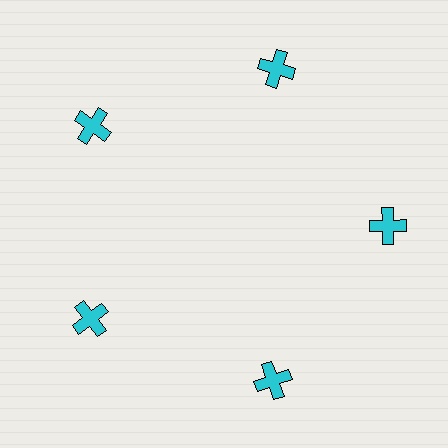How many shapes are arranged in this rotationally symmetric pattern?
There are 5 shapes, arranged in 5 groups of 1.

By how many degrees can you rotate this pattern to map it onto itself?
The pattern maps onto itself every 72 degrees of rotation.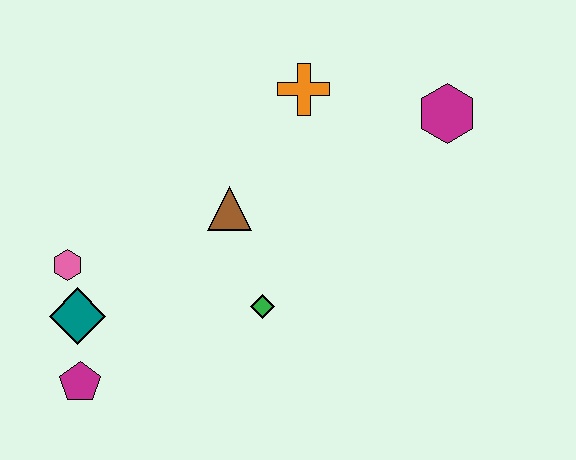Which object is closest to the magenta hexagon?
The orange cross is closest to the magenta hexagon.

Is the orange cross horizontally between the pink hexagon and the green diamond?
No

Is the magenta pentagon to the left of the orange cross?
Yes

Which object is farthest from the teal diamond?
The magenta hexagon is farthest from the teal diamond.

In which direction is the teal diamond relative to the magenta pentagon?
The teal diamond is above the magenta pentagon.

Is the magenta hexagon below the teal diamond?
No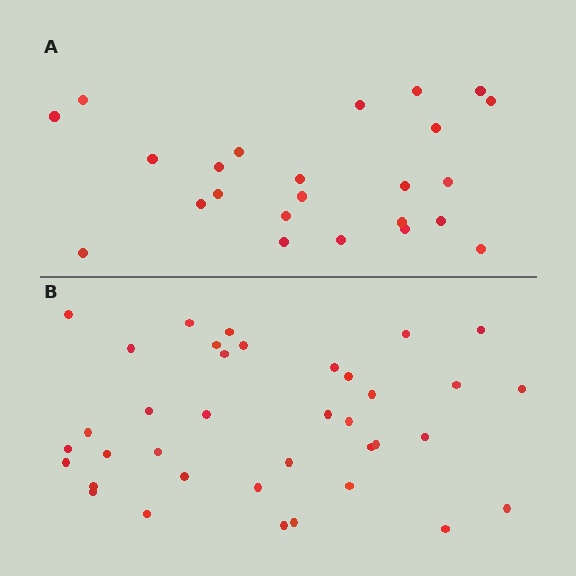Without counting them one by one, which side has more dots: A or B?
Region B (the bottom region) has more dots.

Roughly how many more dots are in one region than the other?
Region B has approximately 15 more dots than region A.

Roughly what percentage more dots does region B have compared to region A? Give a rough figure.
About 55% more.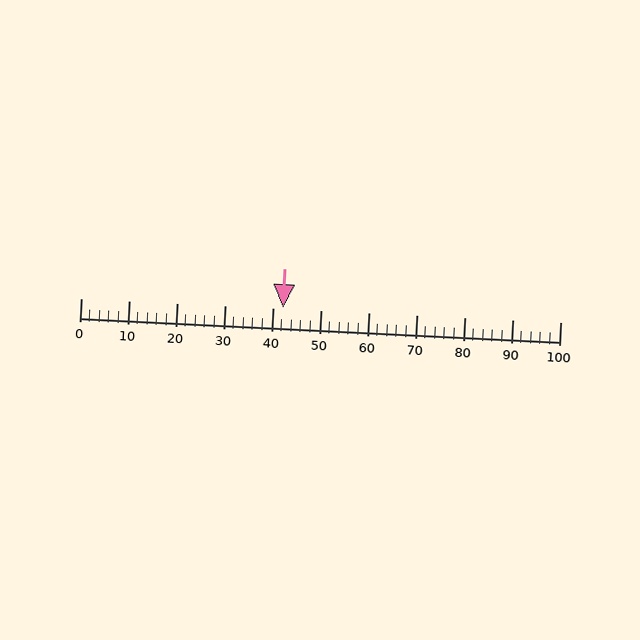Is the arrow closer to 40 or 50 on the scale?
The arrow is closer to 40.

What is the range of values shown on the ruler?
The ruler shows values from 0 to 100.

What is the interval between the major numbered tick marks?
The major tick marks are spaced 10 units apart.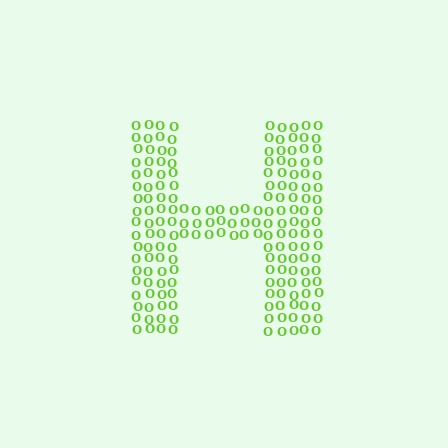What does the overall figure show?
The overall figure shows the letter H.